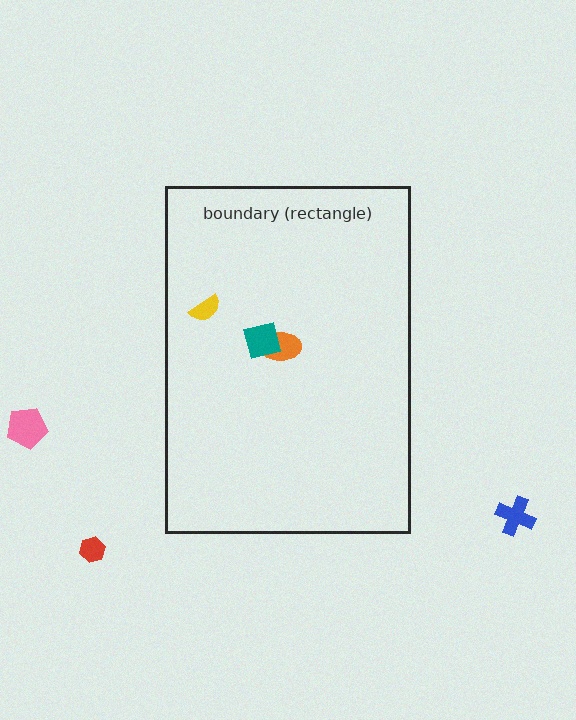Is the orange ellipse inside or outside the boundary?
Inside.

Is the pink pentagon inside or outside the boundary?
Outside.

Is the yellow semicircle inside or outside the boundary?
Inside.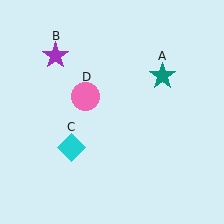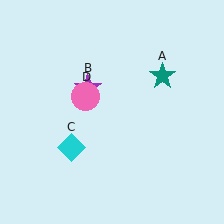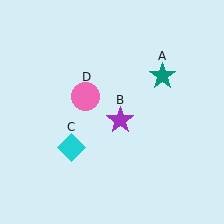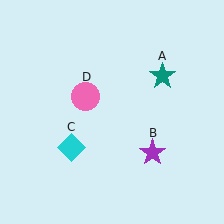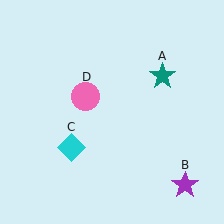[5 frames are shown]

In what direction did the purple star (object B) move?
The purple star (object B) moved down and to the right.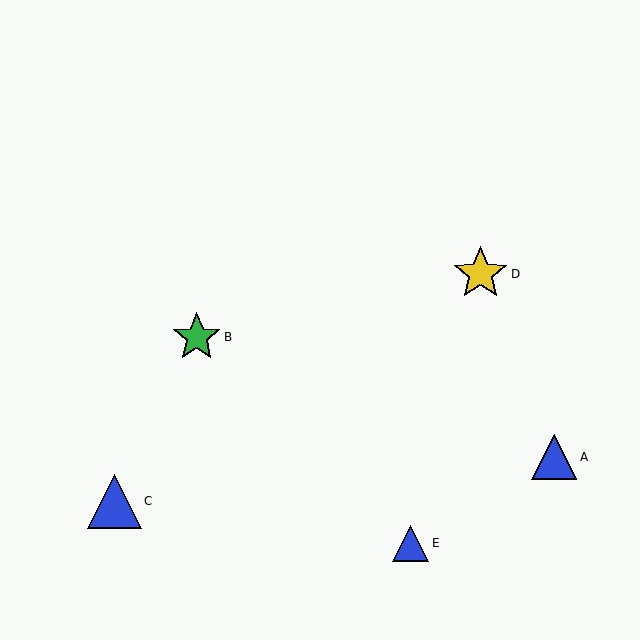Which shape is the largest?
The yellow star (labeled D) is the largest.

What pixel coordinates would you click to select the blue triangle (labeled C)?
Click at (114, 501) to select the blue triangle C.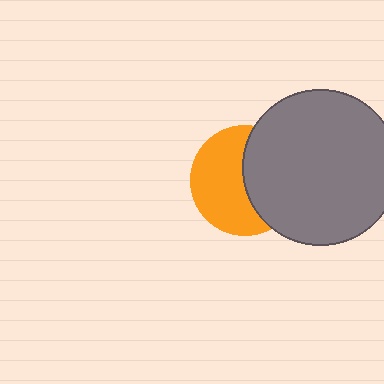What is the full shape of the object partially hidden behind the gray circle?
The partially hidden object is an orange circle.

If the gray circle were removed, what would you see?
You would see the complete orange circle.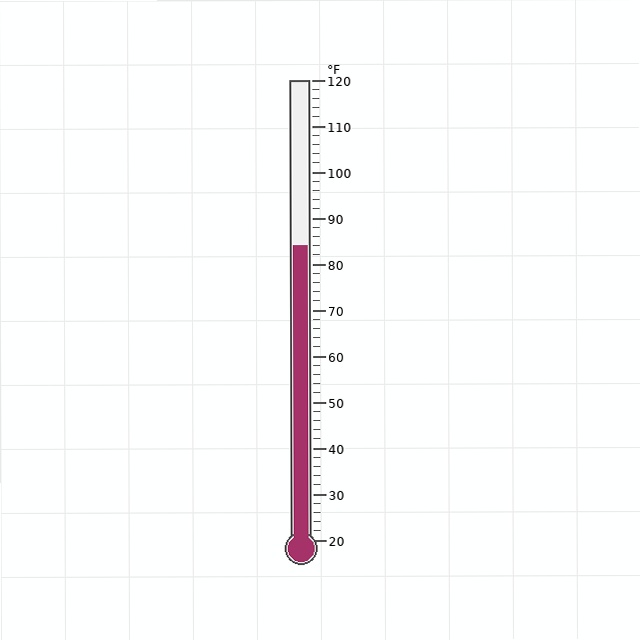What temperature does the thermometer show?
The thermometer shows approximately 84°F.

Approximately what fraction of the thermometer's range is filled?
The thermometer is filled to approximately 65% of its range.